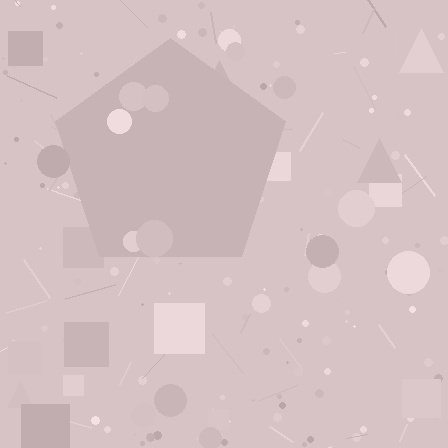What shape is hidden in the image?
A pentagon is hidden in the image.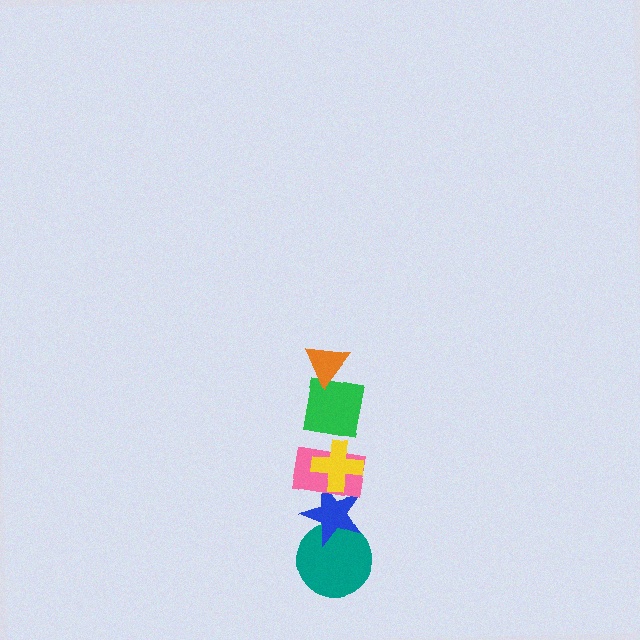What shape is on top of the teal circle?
The blue star is on top of the teal circle.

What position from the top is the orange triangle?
The orange triangle is 1st from the top.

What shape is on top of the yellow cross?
The green square is on top of the yellow cross.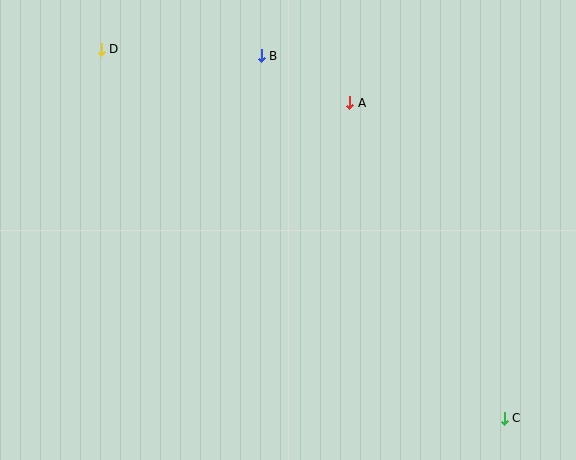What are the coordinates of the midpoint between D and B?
The midpoint between D and B is at (181, 52).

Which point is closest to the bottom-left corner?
Point D is closest to the bottom-left corner.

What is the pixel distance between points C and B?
The distance between C and B is 437 pixels.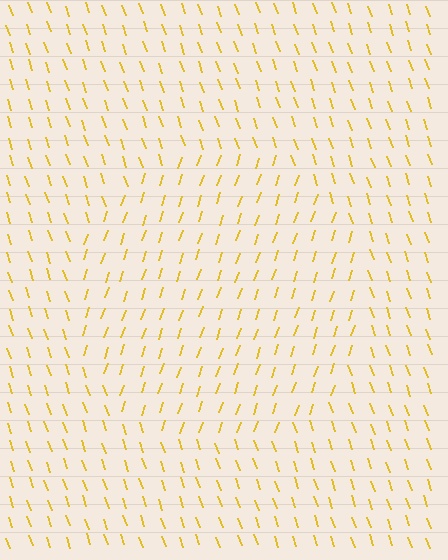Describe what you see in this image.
The image is filled with small yellow line segments. A circle region in the image has lines oriented differently from the surrounding lines, creating a visible texture boundary.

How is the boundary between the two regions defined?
The boundary is defined purely by a change in line orientation (approximately 38 degrees difference). All lines are the same color and thickness.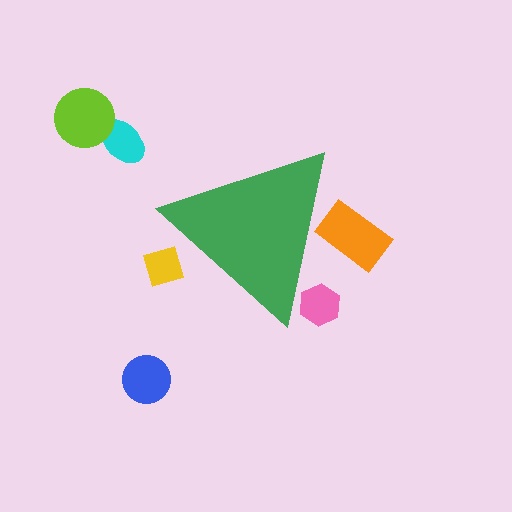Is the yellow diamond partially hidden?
Yes, the yellow diamond is partially hidden behind the green triangle.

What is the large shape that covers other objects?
A green triangle.